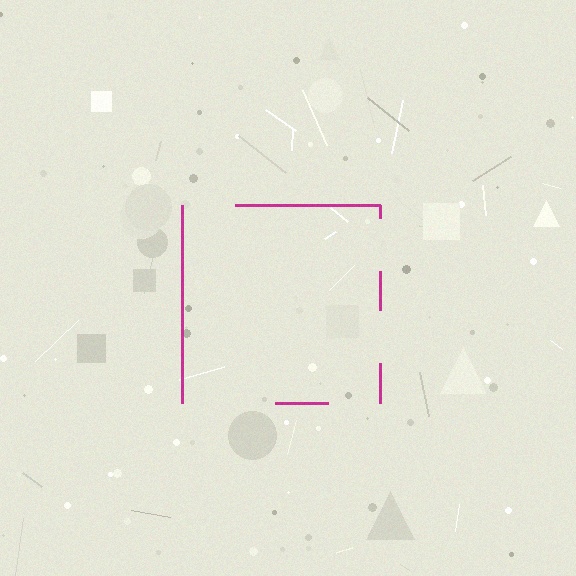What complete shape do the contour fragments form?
The contour fragments form a square.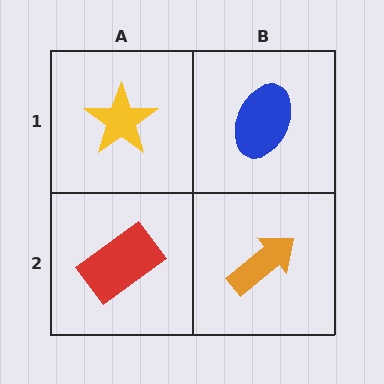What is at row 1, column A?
A yellow star.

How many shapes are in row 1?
2 shapes.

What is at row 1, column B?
A blue ellipse.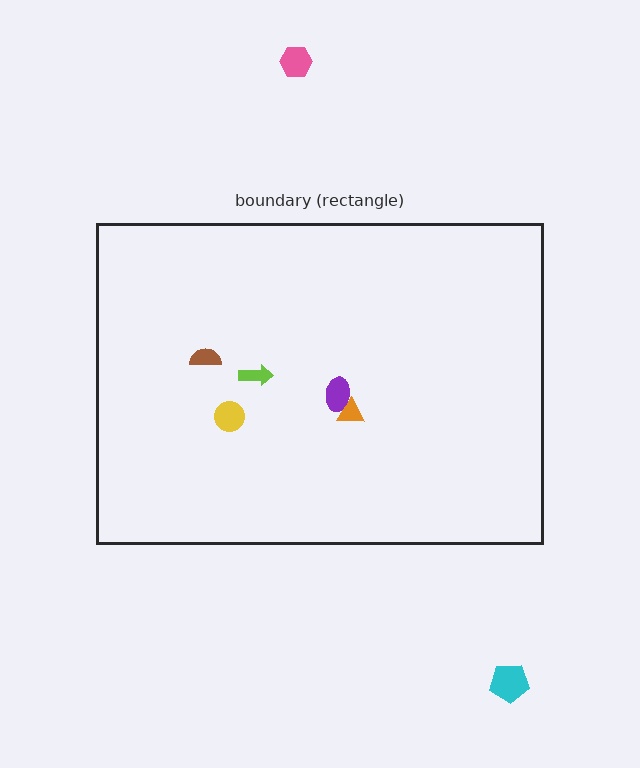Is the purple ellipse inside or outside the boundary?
Inside.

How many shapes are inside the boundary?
5 inside, 2 outside.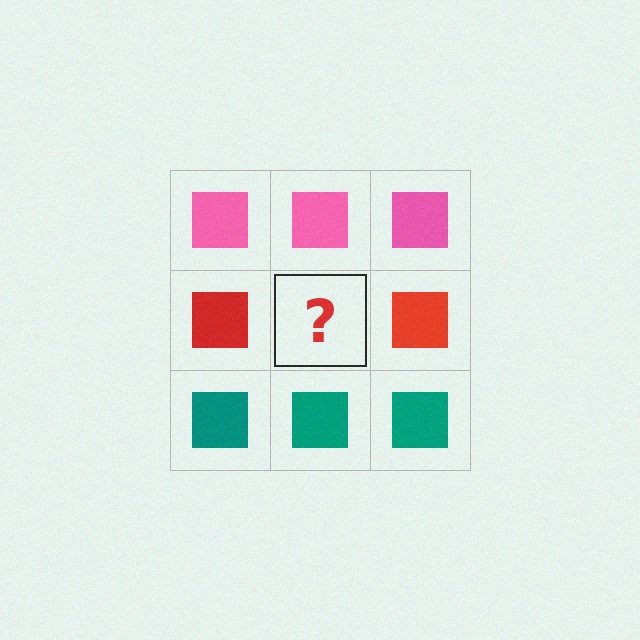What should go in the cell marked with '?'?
The missing cell should contain a red square.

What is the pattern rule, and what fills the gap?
The rule is that each row has a consistent color. The gap should be filled with a red square.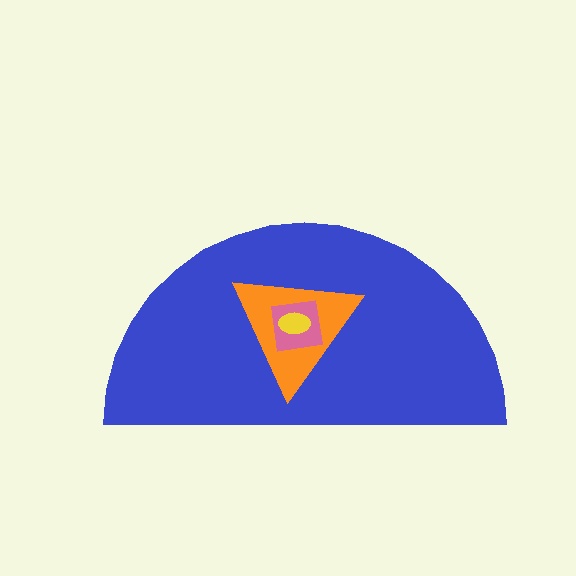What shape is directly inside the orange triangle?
The pink square.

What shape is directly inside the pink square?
The yellow ellipse.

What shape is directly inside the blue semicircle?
The orange triangle.